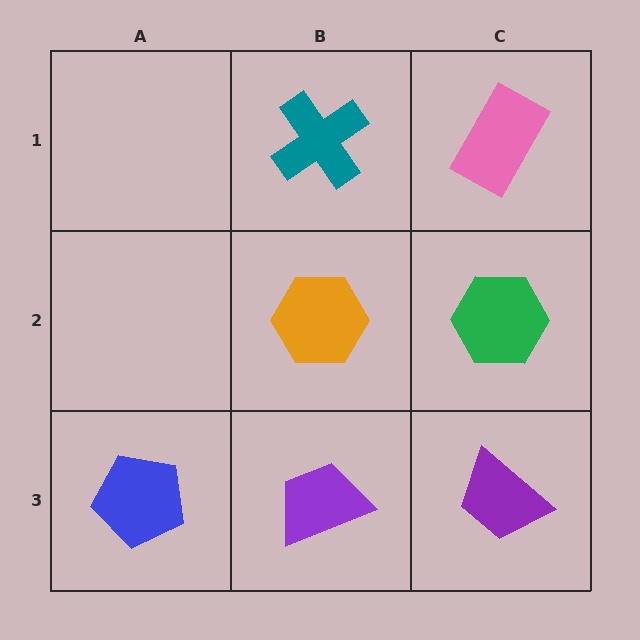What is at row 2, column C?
A green hexagon.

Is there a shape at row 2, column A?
No, that cell is empty.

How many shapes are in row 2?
2 shapes.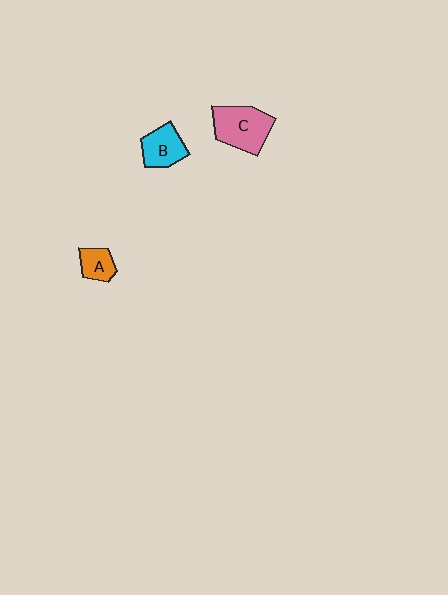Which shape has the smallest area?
Shape A (orange).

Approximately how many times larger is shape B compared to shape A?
Approximately 1.5 times.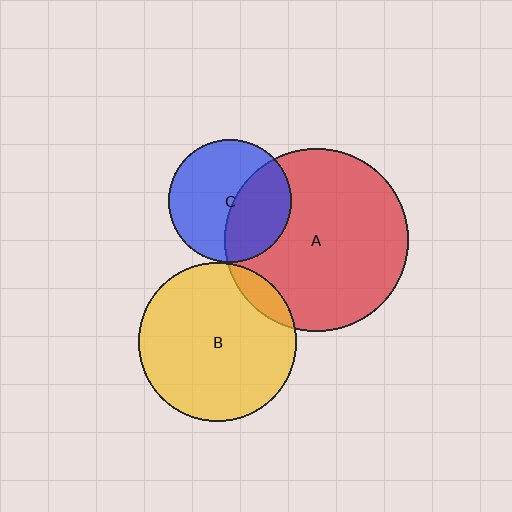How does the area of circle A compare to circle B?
Approximately 1.3 times.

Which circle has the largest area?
Circle A (red).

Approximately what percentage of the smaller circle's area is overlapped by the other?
Approximately 10%.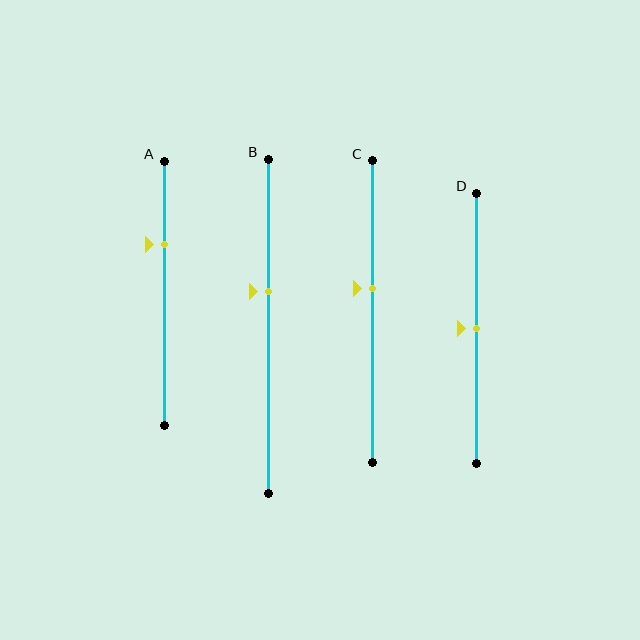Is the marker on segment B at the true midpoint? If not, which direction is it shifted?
No, the marker on segment B is shifted upward by about 10% of the segment length.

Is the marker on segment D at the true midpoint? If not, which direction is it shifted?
Yes, the marker on segment D is at the true midpoint.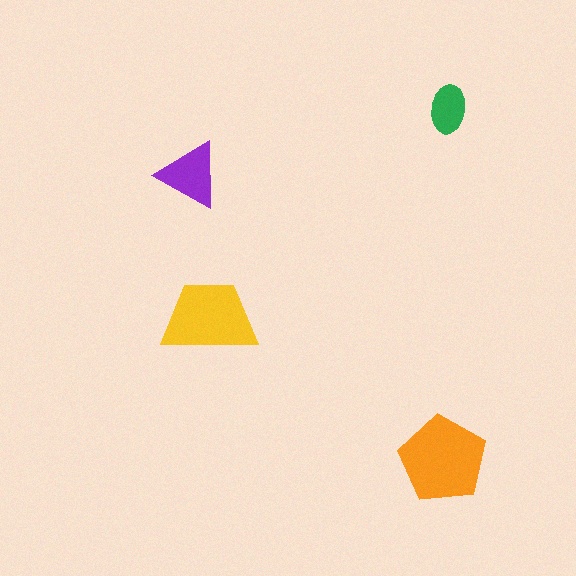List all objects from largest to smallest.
The orange pentagon, the yellow trapezoid, the purple triangle, the green ellipse.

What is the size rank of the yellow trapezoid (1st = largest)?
2nd.